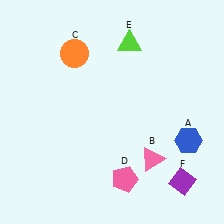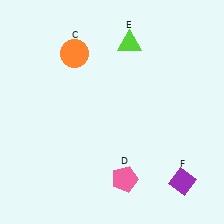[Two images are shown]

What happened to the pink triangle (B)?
The pink triangle (B) was removed in Image 2. It was in the bottom-right area of Image 1.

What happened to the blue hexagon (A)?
The blue hexagon (A) was removed in Image 2. It was in the bottom-right area of Image 1.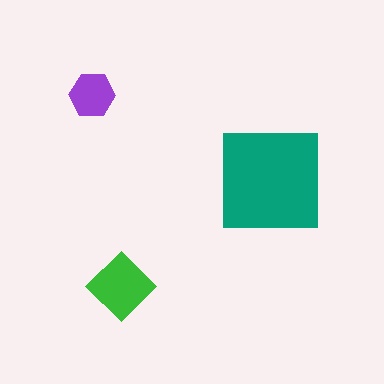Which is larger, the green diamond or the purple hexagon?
The green diamond.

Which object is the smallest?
The purple hexagon.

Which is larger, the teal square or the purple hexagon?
The teal square.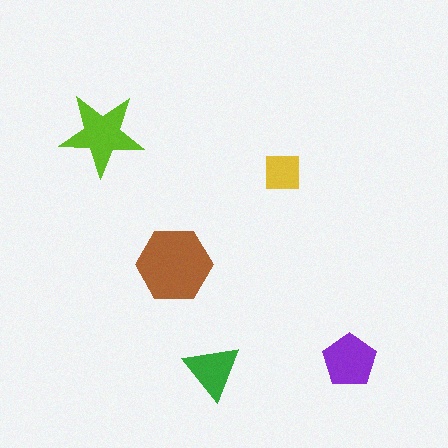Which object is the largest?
The brown hexagon.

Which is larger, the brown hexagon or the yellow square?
The brown hexagon.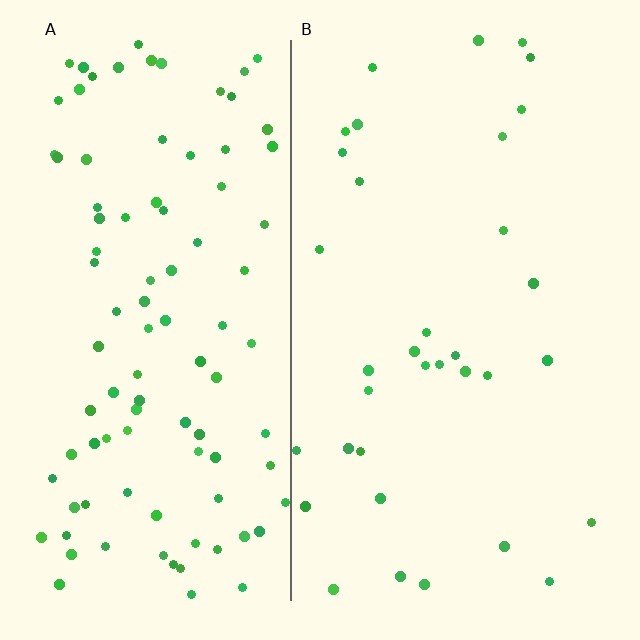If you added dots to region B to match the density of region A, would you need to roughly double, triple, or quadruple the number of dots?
Approximately triple.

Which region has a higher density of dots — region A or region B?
A (the left).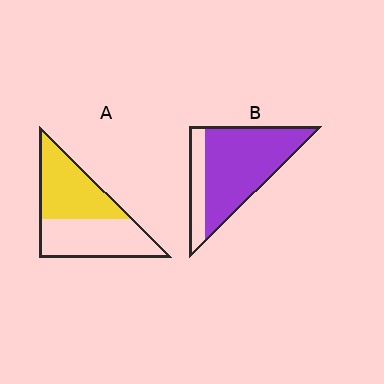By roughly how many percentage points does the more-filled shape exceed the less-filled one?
By roughly 30 percentage points (B over A).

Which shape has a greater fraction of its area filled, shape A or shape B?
Shape B.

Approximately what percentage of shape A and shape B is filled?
A is approximately 50% and B is approximately 75%.